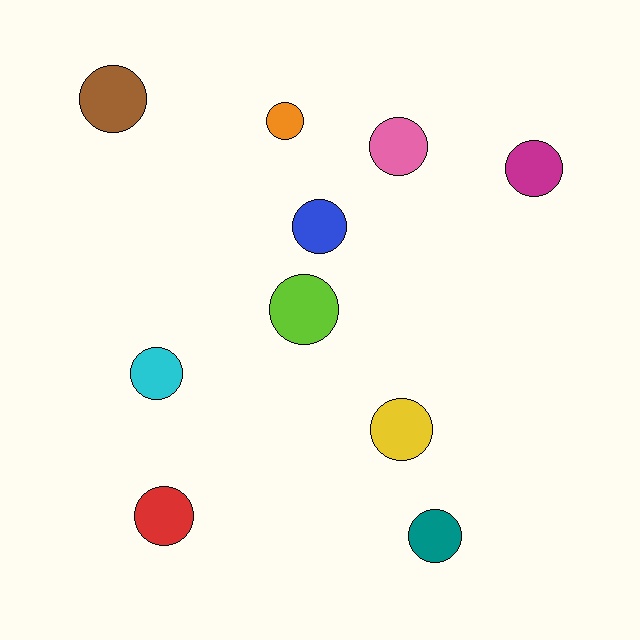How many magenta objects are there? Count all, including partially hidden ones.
There is 1 magenta object.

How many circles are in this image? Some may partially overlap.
There are 10 circles.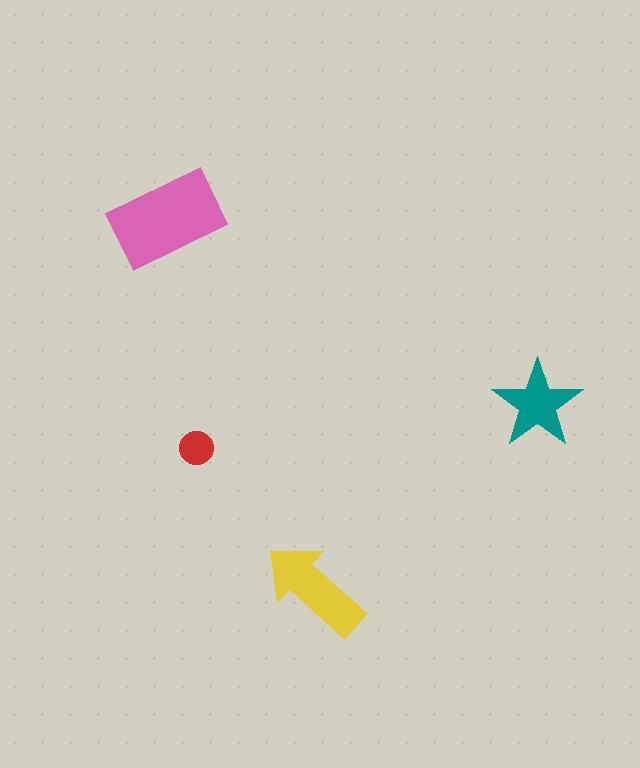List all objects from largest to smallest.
The pink rectangle, the yellow arrow, the teal star, the red circle.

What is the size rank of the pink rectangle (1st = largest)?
1st.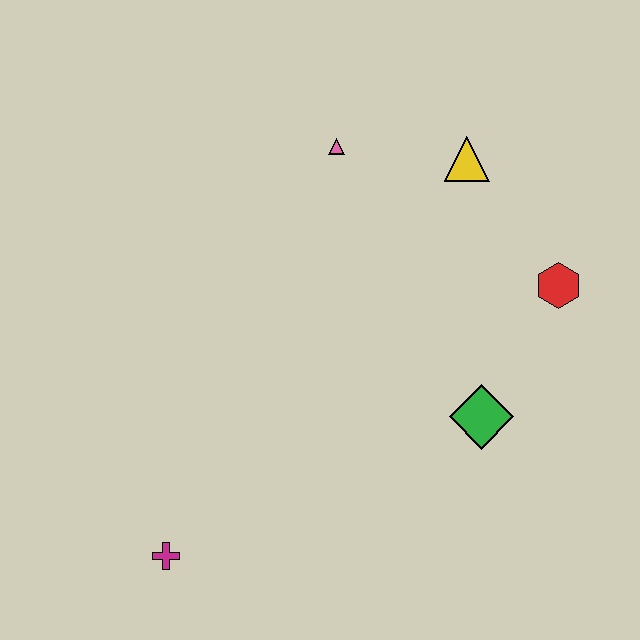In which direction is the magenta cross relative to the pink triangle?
The magenta cross is below the pink triangle.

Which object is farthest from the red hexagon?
The magenta cross is farthest from the red hexagon.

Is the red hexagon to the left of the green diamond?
No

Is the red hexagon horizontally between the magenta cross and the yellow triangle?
No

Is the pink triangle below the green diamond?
No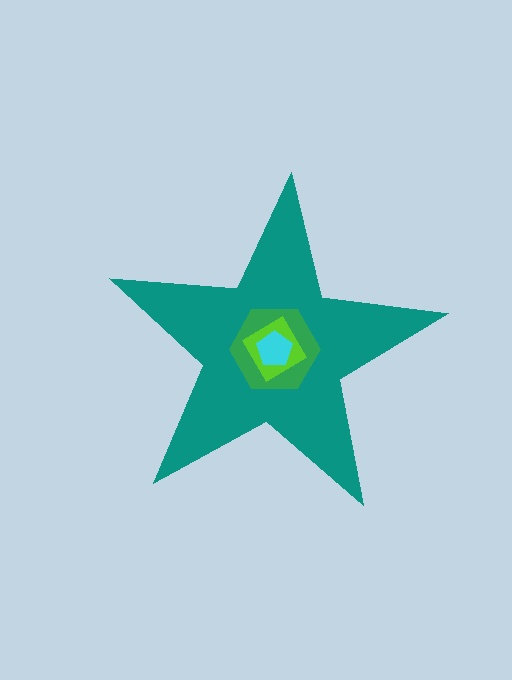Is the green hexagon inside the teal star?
Yes.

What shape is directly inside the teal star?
The green hexagon.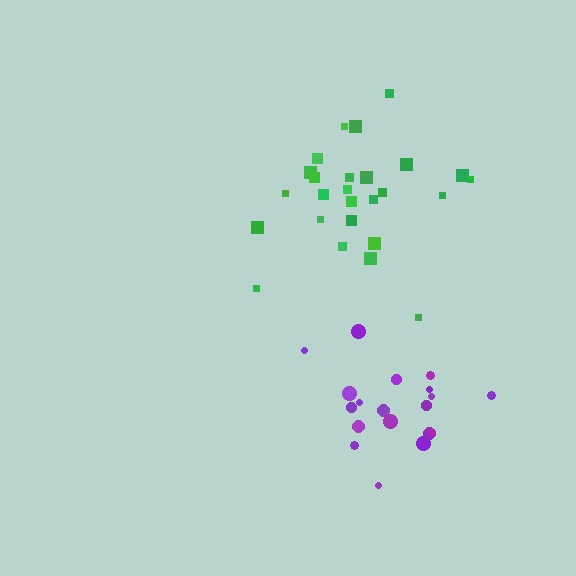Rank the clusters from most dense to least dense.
purple, green.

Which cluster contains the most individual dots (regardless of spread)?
Green (26).